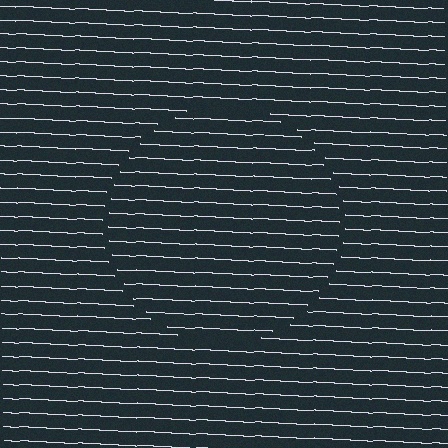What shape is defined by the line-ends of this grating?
An illusory circle. The interior of the shape contains the same grating, shifted by half a period — the contour is defined by the phase discontinuity where line-ends from the inner and outer gratings abut.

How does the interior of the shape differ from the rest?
The interior of the shape contains the same grating, shifted by half a period — the contour is defined by the phase discontinuity where line-ends from the inner and outer gratings abut.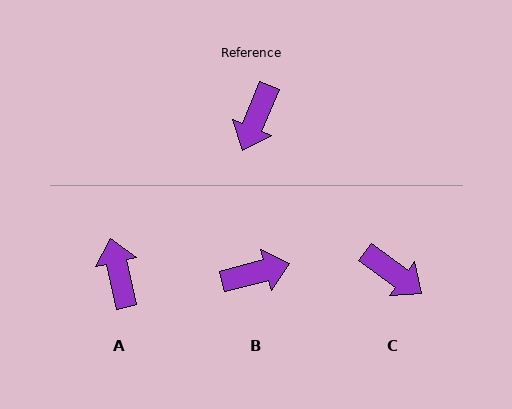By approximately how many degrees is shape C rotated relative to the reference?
Approximately 76 degrees counter-clockwise.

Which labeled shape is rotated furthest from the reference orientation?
A, about 145 degrees away.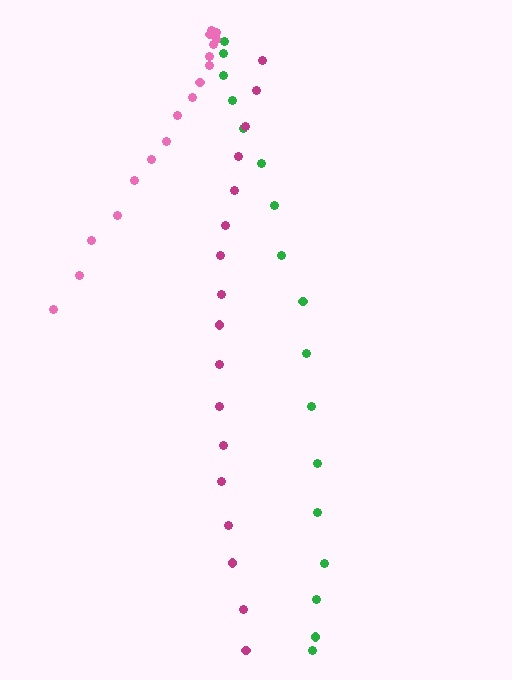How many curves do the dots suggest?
There are 3 distinct paths.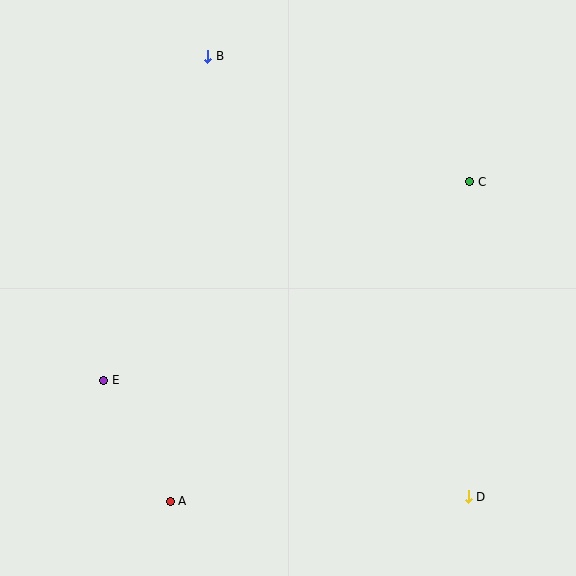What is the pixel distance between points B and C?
The distance between B and C is 291 pixels.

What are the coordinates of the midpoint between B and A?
The midpoint between B and A is at (189, 279).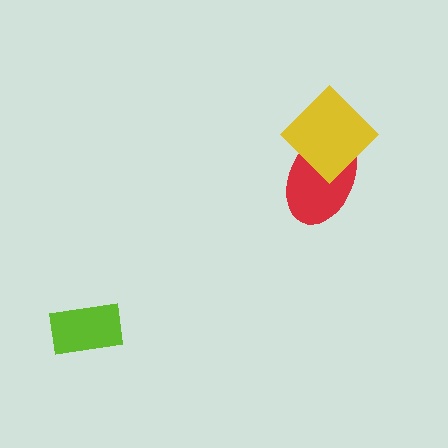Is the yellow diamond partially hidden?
No, no other shape covers it.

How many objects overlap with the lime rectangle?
0 objects overlap with the lime rectangle.